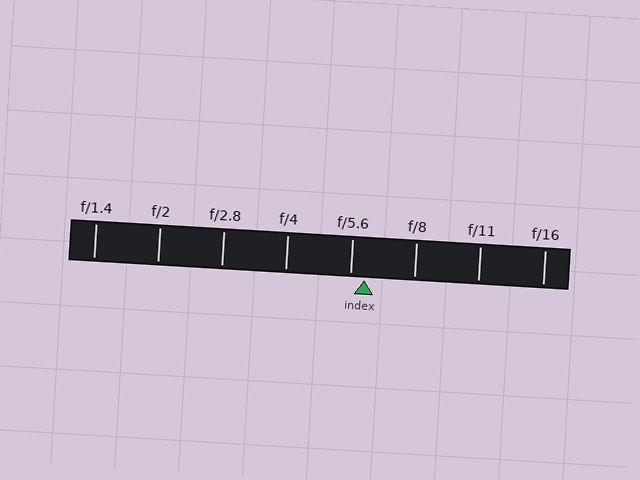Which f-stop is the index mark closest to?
The index mark is closest to f/5.6.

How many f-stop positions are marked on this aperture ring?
There are 8 f-stop positions marked.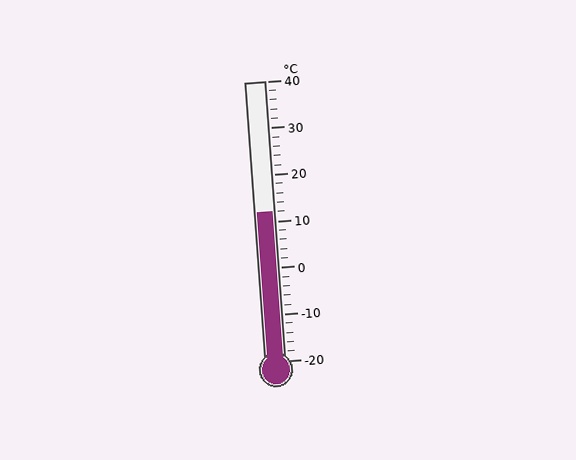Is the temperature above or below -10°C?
The temperature is above -10°C.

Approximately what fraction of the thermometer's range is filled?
The thermometer is filled to approximately 55% of its range.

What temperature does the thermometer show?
The thermometer shows approximately 12°C.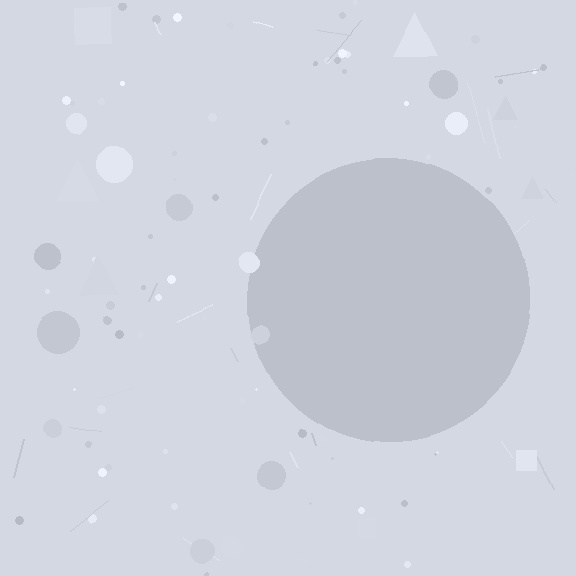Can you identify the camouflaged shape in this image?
The camouflaged shape is a circle.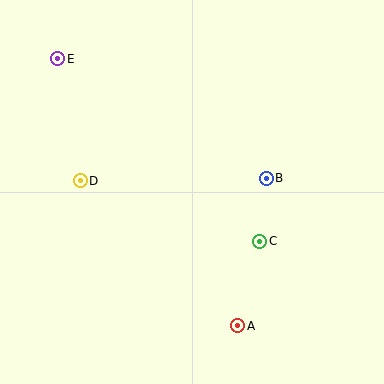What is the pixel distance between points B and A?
The distance between B and A is 150 pixels.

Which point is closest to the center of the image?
Point B at (266, 178) is closest to the center.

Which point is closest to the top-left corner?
Point E is closest to the top-left corner.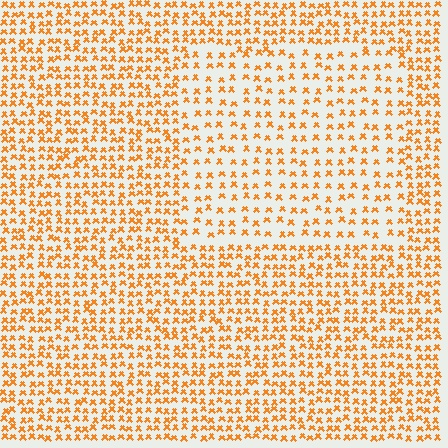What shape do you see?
I see a rectangle.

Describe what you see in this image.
The image contains small orange elements arranged at two different densities. A rectangle-shaped region is visible where the elements are less densely packed than the surrounding area.